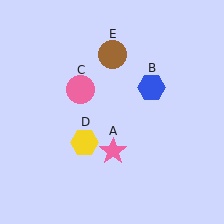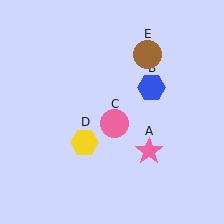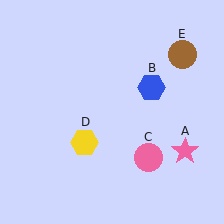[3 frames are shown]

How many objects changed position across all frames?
3 objects changed position: pink star (object A), pink circle (object C), brown circle (object E).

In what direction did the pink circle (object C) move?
The pink circle (object C) moved down and to the right.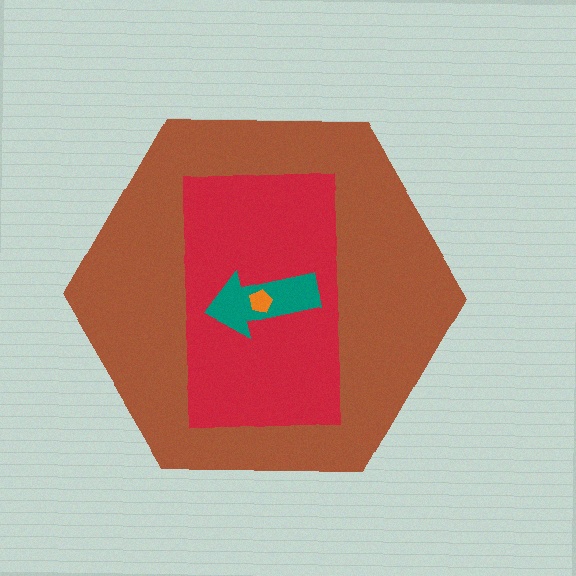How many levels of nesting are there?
4.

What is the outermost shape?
The brown hexagon.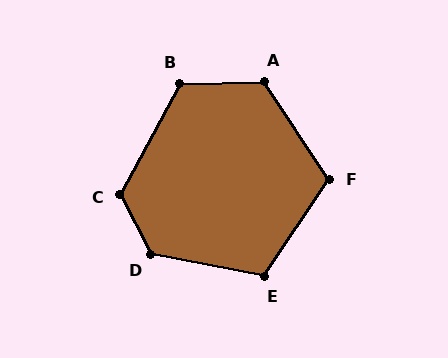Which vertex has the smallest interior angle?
F, at approximately 112 degrees.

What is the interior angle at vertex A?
Approximately 122 degrees (obtuse).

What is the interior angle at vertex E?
Approximately 113 degrees (obtuse).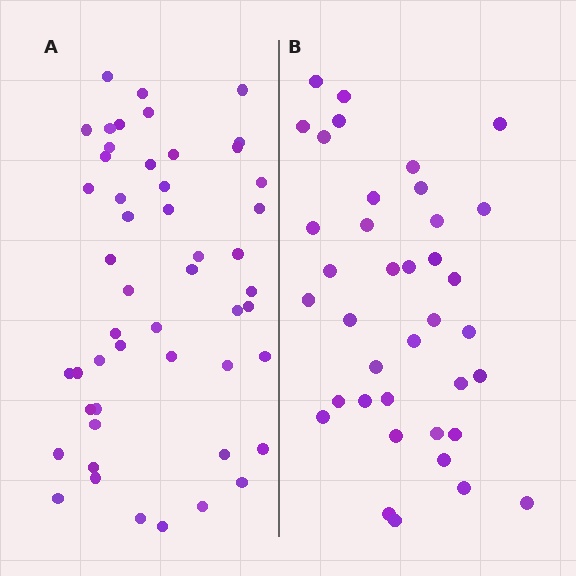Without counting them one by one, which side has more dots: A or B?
Region A (the left region) has more dots.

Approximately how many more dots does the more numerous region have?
Region A has roughly 12 or so more dots than region B.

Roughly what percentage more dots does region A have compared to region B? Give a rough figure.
About 30% more.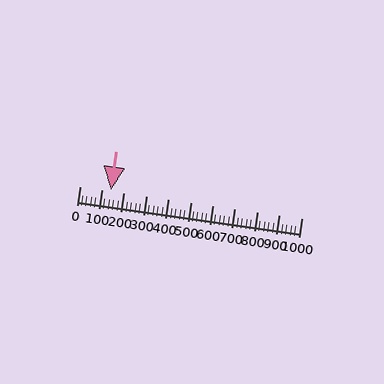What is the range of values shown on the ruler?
The ruler shows values from 0 to 1000.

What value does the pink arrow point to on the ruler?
The pink arrow points to approximately 140.